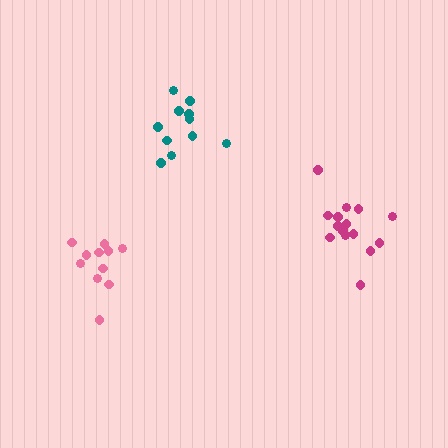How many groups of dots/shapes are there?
There are 3 groups.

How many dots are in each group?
Group 1: 15 dots, Group 2: 11 dots, Group 3: 11 dots (37 total).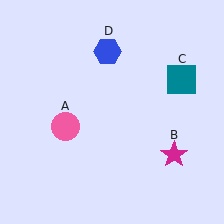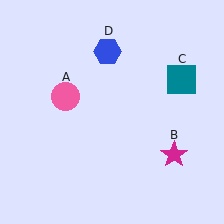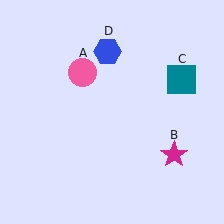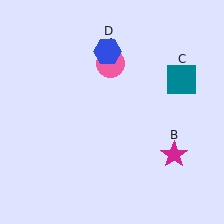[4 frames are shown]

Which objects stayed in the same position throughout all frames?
Magenta star (object B) and teal square (object C) and blue hexagon (object D) remained stationary.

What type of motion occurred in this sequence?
The pink circle (object A) rotated clockwise around the center of the scene.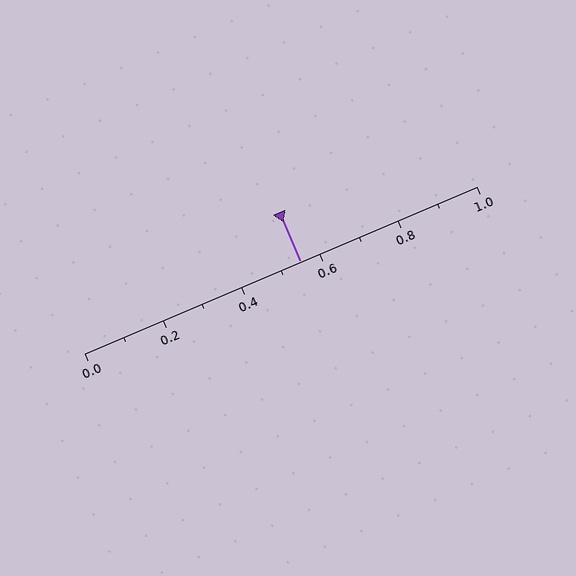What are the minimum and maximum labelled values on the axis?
The axis runs from 0.0 to 1.0.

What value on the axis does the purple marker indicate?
The marker indicates approximately 0.55.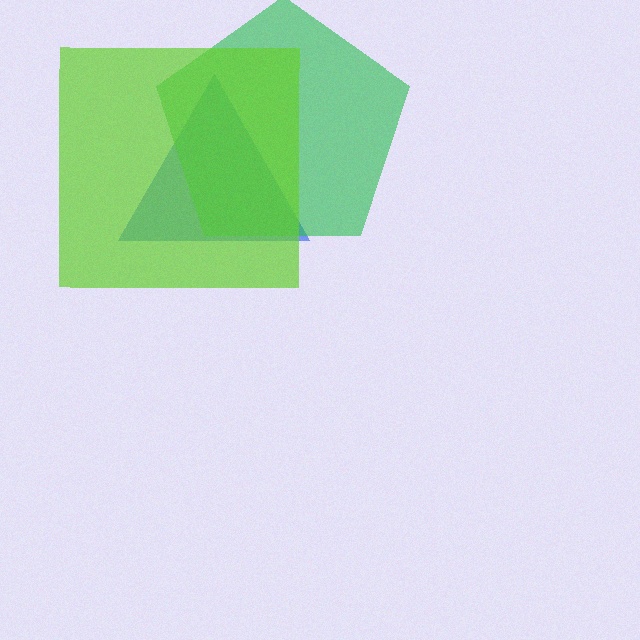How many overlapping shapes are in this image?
There are 3 overlapping shapes in the image.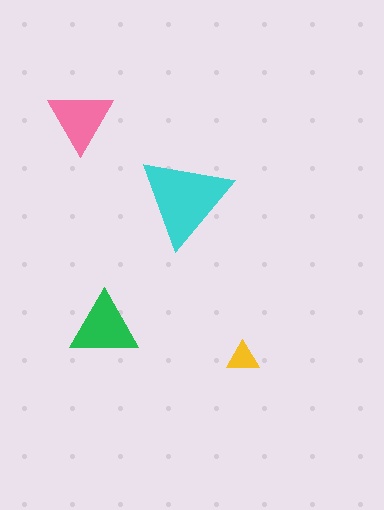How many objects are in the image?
There are 4 objects in the image.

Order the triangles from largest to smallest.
the cyan one, the green one, the pink one, the yellow one.